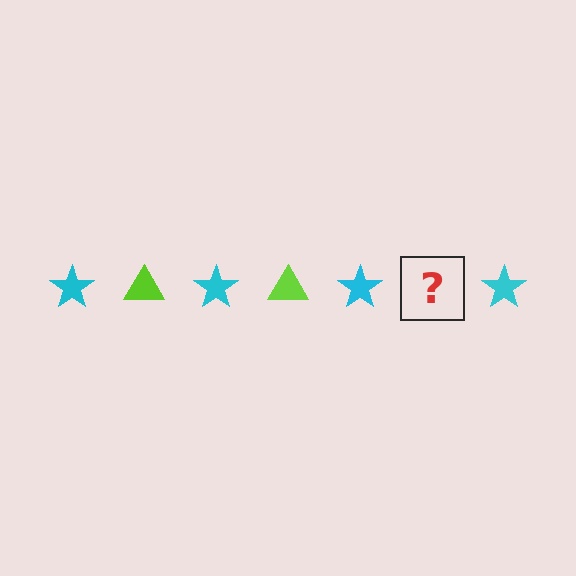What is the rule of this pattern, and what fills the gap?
The rule is that the pattern alternates between cyan star and lime triangle. The gap should be filled with a lime triangle.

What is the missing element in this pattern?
The missing element is a lime triangle.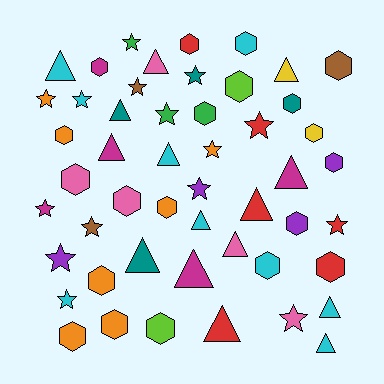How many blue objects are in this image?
There are no blue objects.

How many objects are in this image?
There are 50 objects.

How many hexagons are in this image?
There are 20 hexagons.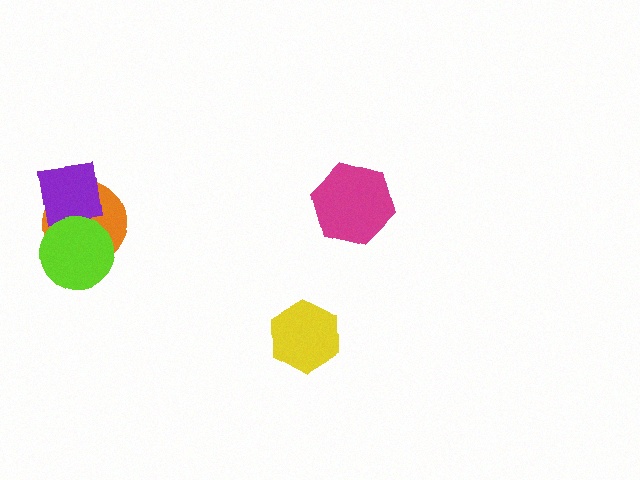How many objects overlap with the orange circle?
2 objects overlap with the orange circle.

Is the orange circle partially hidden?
Yes, it is partially covered by another shape.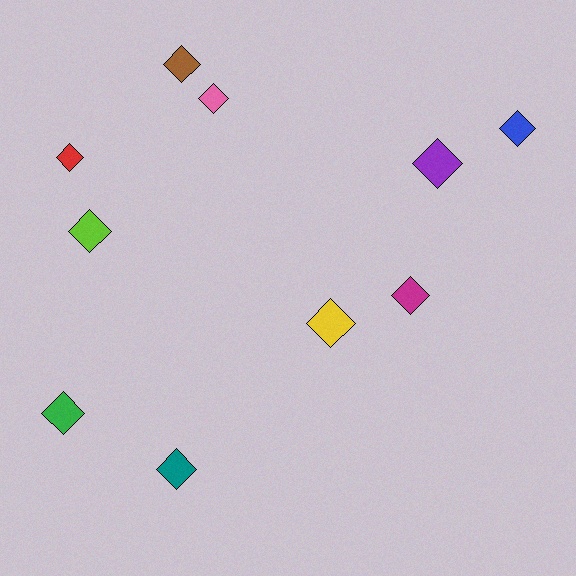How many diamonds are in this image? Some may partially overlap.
There are 10 diamonds.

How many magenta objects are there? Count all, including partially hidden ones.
There is 1 magenta object.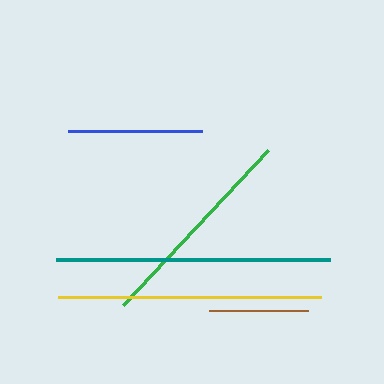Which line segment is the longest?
The teal line is the longest at approximately 274 pixels.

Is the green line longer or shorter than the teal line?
The teal line is longer than the green line.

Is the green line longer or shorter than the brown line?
The green line is longer than the brown line.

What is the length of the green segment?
The green segment is approximately 212 pixels long.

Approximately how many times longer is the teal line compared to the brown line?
The teal line is approximately 2.8 times the length of the brown line.